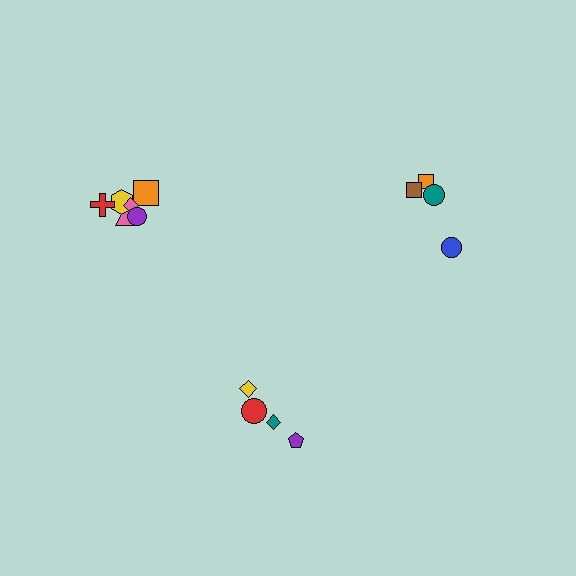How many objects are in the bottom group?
There are 4 objects.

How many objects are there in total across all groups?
There are 14 objects.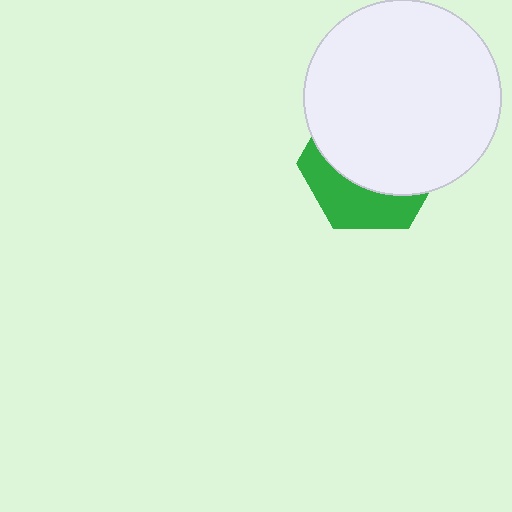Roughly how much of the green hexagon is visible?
A small part of it is visible (roughly 34%).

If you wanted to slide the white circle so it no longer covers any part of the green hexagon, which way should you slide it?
Slide it up — that is the most direct way to separate the two shapes.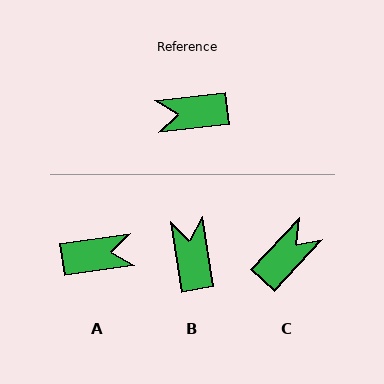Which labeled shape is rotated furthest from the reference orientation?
A, about 178 degrees away.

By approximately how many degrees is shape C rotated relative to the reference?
Approximately 140 degrees clockwise.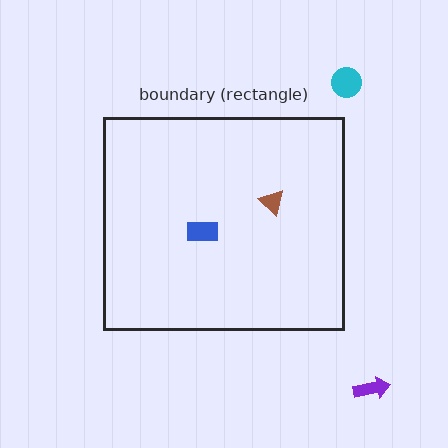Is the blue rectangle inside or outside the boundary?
Inside.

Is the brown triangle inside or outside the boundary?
Inside.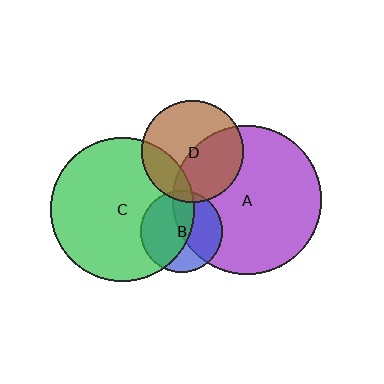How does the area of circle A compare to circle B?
Approximately 3.3 times.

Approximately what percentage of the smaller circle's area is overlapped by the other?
Approximately 5%.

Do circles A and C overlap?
Yes.